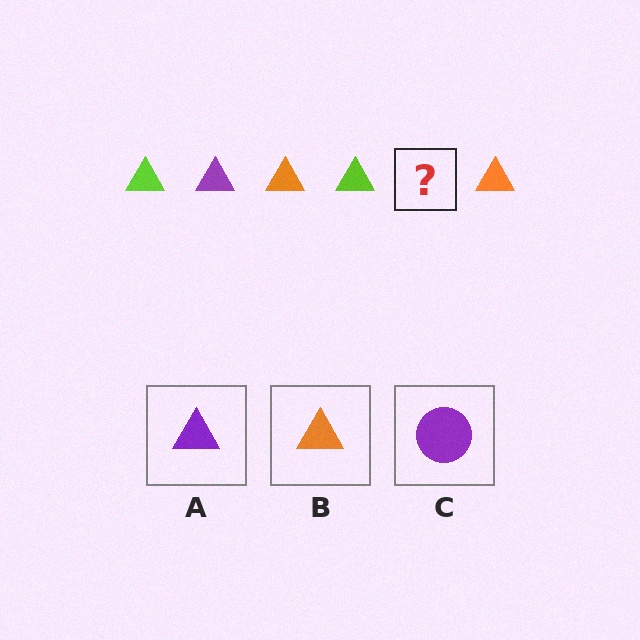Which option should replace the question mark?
Option A.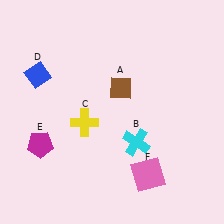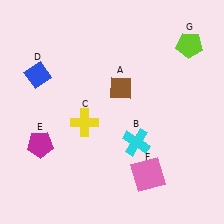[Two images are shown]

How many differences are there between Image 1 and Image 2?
There is 1 difference between the two images.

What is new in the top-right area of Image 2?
A lime pentagon (G) was added in the top-right area of Image 2.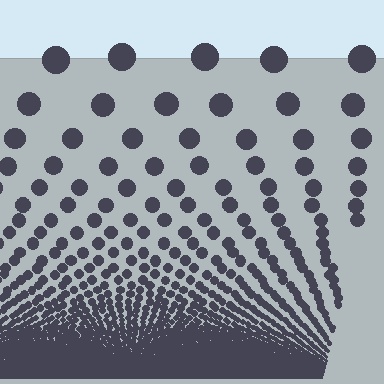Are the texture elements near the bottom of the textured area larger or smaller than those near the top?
Smaller. The gradient is inverted — elements near the bottom are smaller and denser.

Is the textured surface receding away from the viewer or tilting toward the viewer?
The surface appears to tilt toward the viewer. Texture elements get larger and sparser toward the top.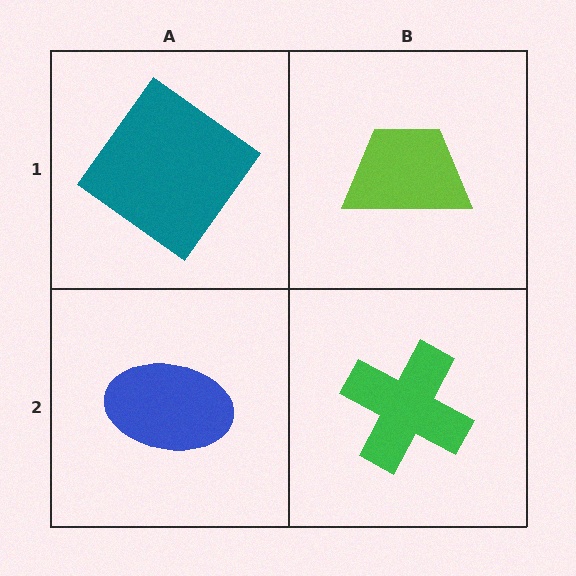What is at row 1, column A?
A teal diamond.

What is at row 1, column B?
A lime trapezoid.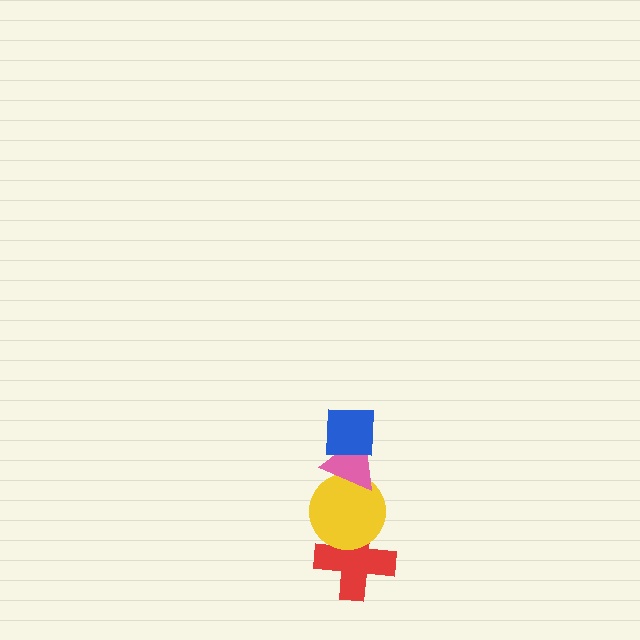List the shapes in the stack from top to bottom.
From top to bottom: the blue square, the pink triangle, the yellow circle, the red cross.